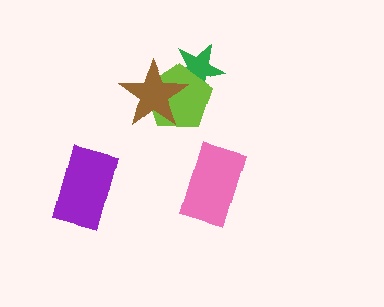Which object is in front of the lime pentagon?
The brown star is in front of the lime pentagon.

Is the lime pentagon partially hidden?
Yes, it is partially covered by another shape.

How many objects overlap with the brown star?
2 objects overlap with the brown star.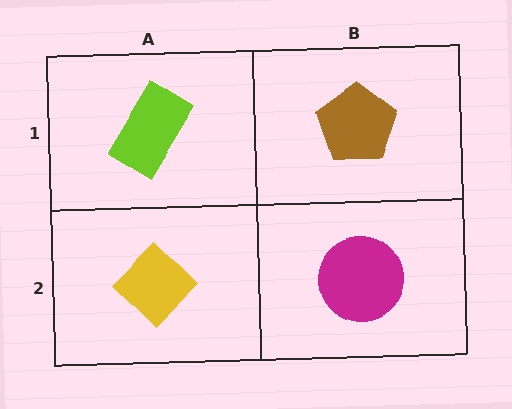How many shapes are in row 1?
2 shapes.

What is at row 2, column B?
A magenta circle.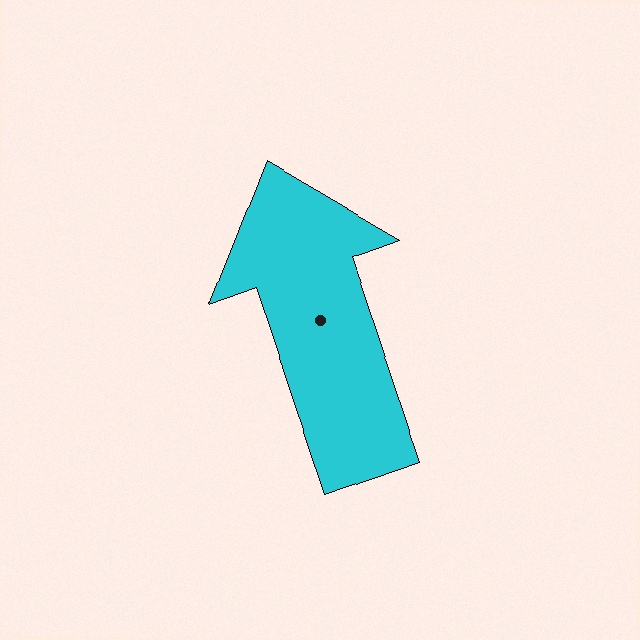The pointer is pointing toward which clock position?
Roughly 11 o'clock.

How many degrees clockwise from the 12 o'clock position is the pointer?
Approximately 341 degrees.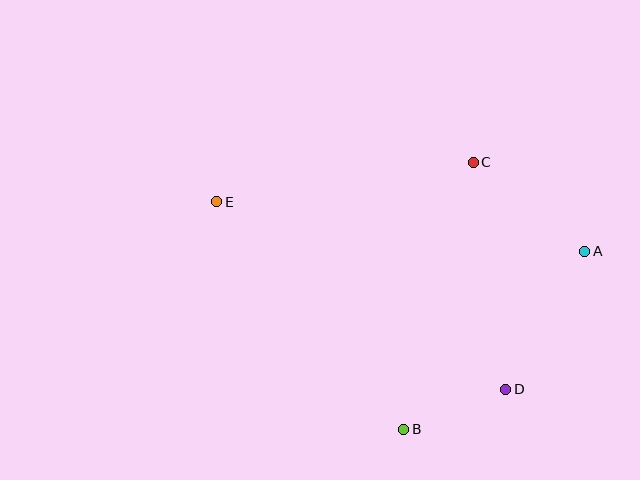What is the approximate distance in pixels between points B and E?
The distance between B and E is approximately 294 pixels.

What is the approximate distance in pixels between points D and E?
The distance between D and E is approximately 344 pixels.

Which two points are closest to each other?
Points B and D are closest to each other.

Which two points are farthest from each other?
Points A and E are farthest from each other.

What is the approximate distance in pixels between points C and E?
The distance between C and E is approximately 259 pixels.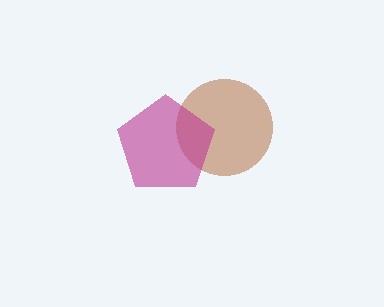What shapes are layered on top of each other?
The layered shapes are: a brown circle, a magenta pentagon.